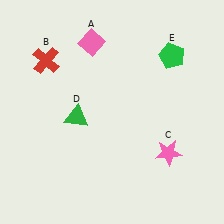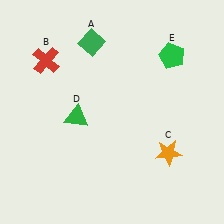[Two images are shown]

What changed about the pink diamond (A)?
In Image 1, A is pink. In Image 2, it changed to green.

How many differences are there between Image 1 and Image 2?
There are 2 differences between the two images.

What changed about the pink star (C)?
In Image 1, C is pink. In Image 2, it changed to orange.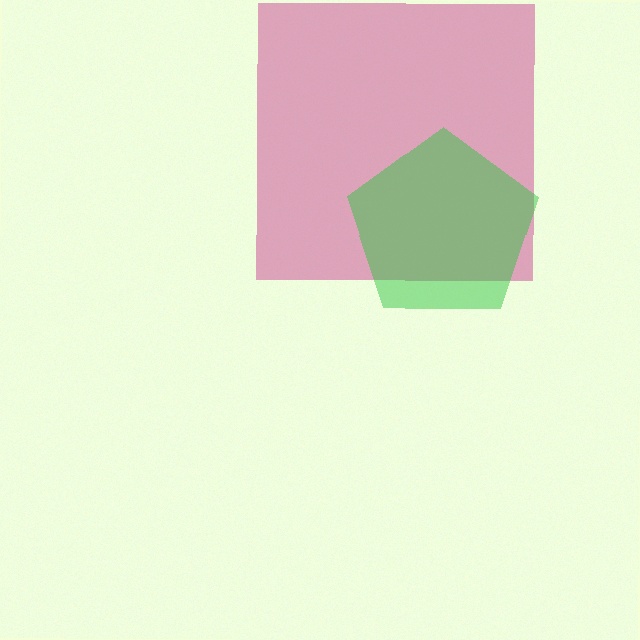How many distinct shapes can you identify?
There are 2 distinct shapes: a magenta square, a green pentagon.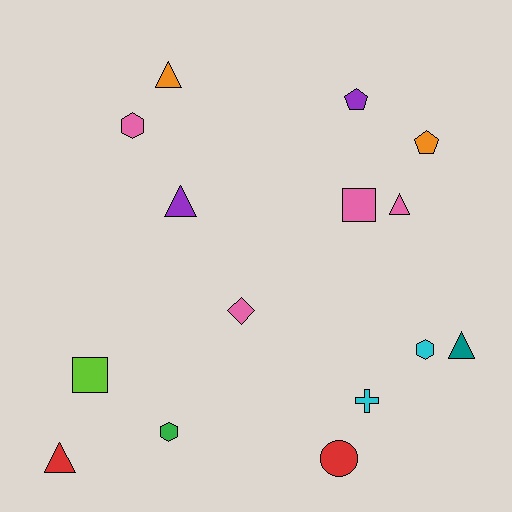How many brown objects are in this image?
There are no brown objects.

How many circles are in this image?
There is 1 circle.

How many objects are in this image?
There are 15 objects.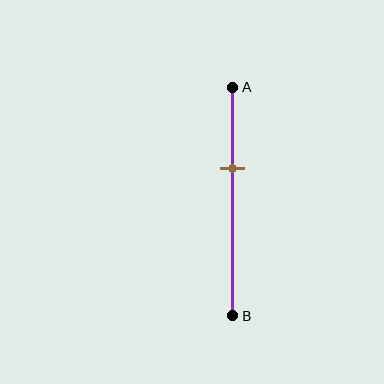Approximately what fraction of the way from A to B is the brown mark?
The brown mark is approximately 35% of the way from A to B.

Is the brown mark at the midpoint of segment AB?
No, the mark is at about 35% from A, not at the 50% midpoint.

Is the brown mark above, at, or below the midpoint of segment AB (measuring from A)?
The brown mark is above the midpoint of segment AB.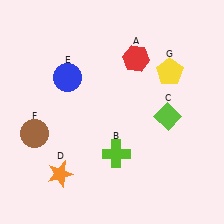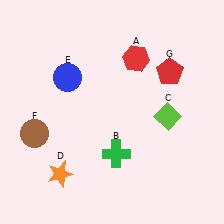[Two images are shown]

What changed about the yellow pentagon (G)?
In Image 1, G is yellow. In Image 2, it changed to red.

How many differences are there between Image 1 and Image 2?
There are 2 differences between the two images.